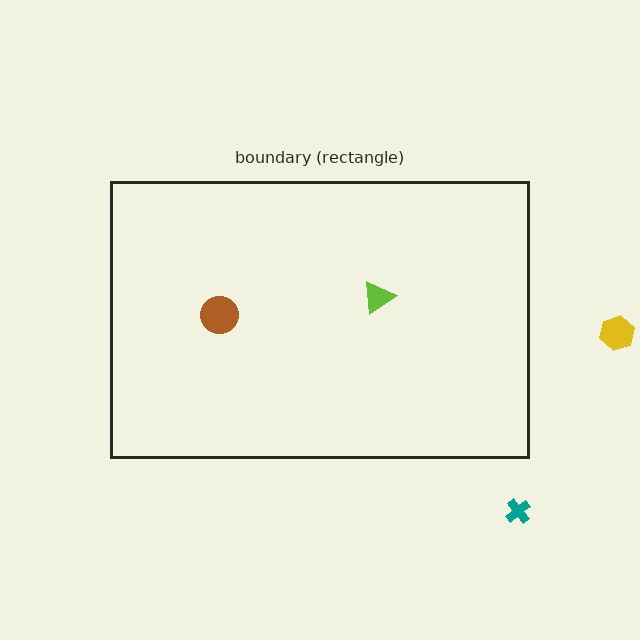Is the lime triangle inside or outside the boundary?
Inside.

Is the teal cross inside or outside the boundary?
Outside.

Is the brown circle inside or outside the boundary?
Inside.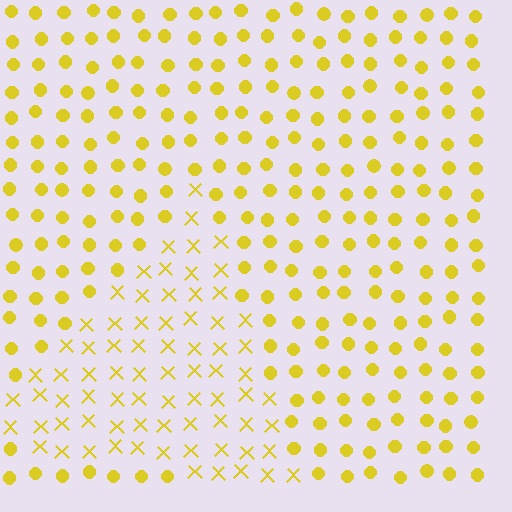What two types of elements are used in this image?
The image uses X marks inside the triangle region and circles outside it.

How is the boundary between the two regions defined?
The boundary is defined by a change in element shape: X marks inside vs. circles outside. All elements share the same color and spacing.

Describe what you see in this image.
The image is filled with small yellow elements arranged in a uniform grid. A triangle-shaped region contains X marks, while the surrounding area contains circles. The boundary is defined purely by the change in element shape.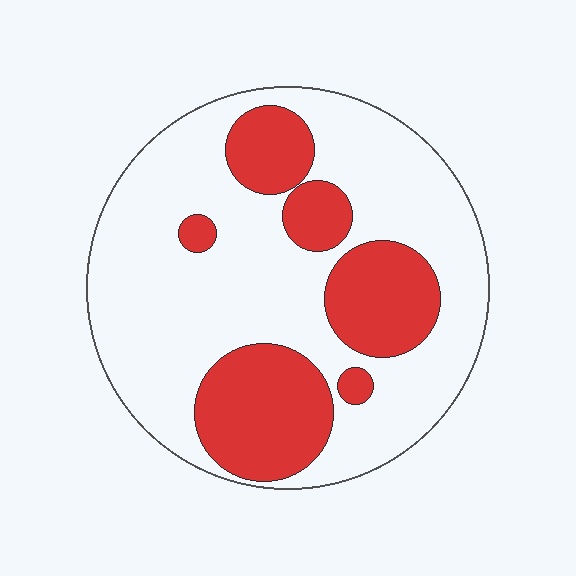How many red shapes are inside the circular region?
6.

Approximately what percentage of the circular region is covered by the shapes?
Approximately 30%.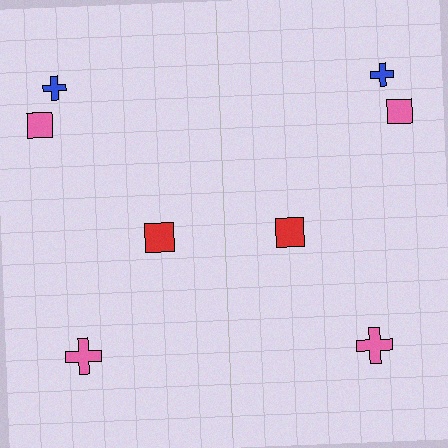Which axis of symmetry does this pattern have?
The pattern has a vertical axis of symmetry running through the center of the image.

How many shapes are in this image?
There are 8 shapes in this image.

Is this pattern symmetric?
Yes, this pattern has bilateral (reflection) symmetry.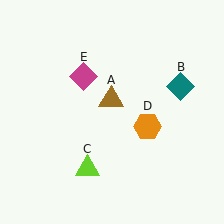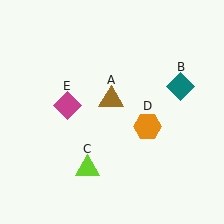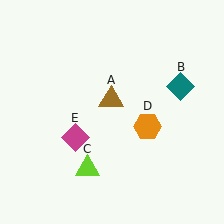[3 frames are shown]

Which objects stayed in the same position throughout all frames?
Brown triangle (object A) and teal diamond (object B) and lime triangle (object C) and orange hexagon (object D) remained stationary.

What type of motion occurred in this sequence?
The magenta diamond (object E) rotated counterclockwise around the center of the scene.